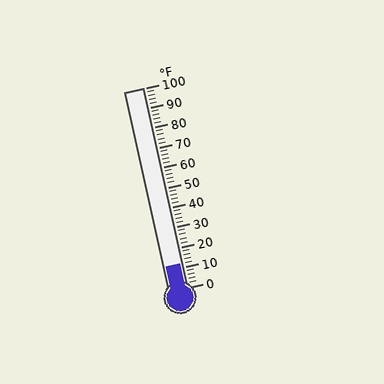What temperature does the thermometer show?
The thermometer shows approximately 12°F.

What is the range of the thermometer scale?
The thermometer scale ranges from 0°F to 100°F.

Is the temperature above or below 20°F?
The temperature is below 20°F.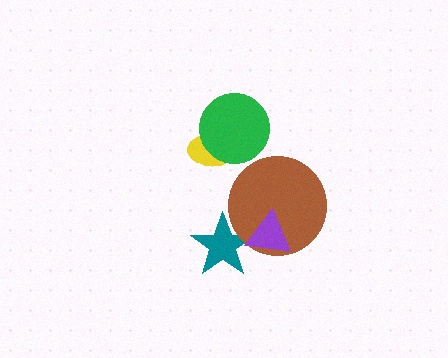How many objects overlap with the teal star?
2 objects overlap with the teal star.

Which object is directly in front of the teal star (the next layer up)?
The brown circle is directly in front of the teal star.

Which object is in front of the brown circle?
The purple triangle is in front of the brown circle.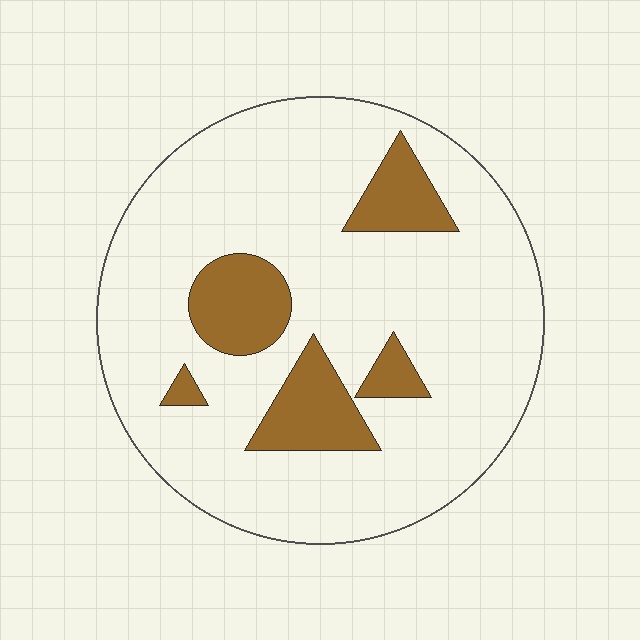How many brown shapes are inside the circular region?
5.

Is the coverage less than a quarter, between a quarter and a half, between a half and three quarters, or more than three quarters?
Less than a quarter.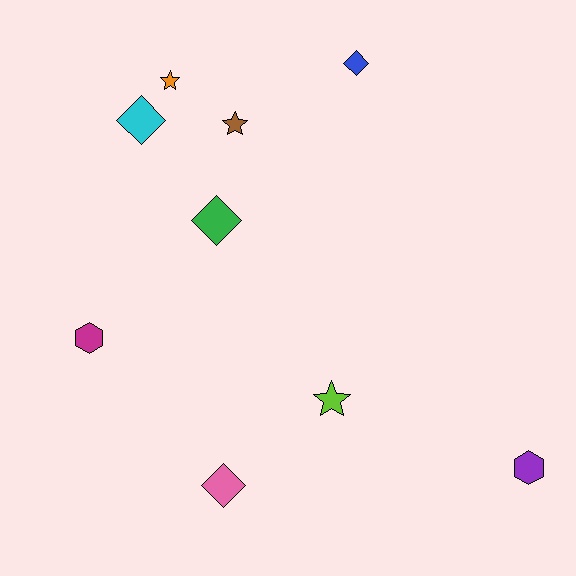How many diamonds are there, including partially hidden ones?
There are 4 diamonds.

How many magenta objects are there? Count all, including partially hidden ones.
There is 1 magenta object.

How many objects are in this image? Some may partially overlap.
There are 9 objects.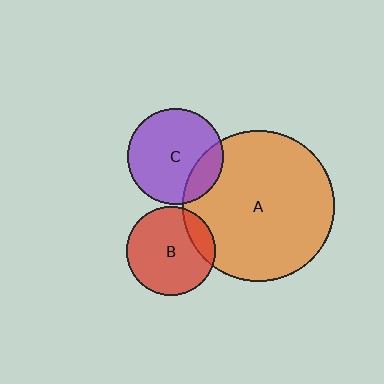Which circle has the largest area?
Circle A (orange).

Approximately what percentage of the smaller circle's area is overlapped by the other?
Approximately 15%.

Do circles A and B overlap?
Yes.